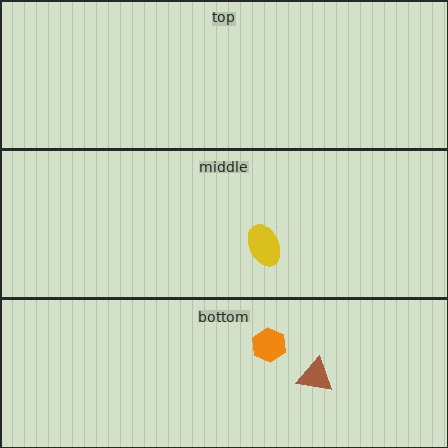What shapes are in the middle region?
The yellow ellipse.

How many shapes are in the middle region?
1.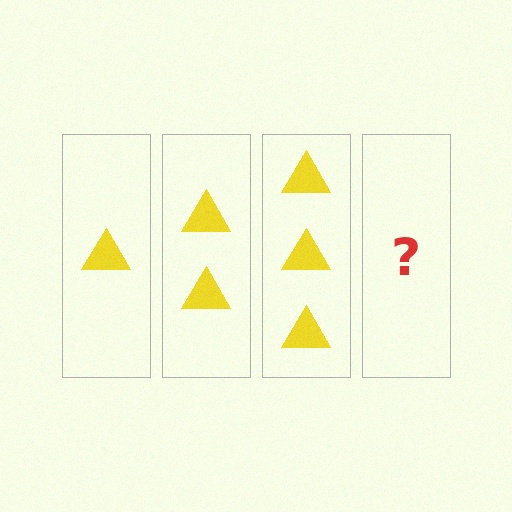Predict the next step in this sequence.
The next step is 4 triangles.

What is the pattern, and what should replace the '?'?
The pattern is that each step adds one more triangle. The '?' should be 4 triangles.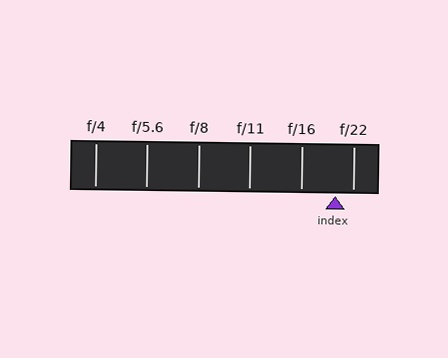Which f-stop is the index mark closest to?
The index mark is closest to f/22.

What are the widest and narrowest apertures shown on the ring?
The widest aperture shown is f/4 and the narrowest is f/22.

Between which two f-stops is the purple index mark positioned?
The index mark is between f/16 and f/22.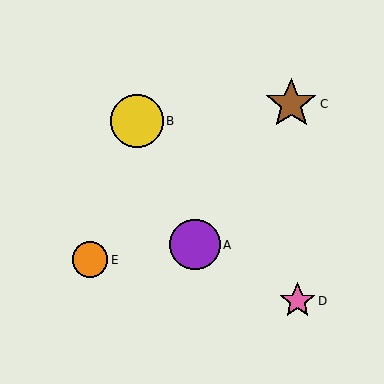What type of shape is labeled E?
Shape E is an orange circle.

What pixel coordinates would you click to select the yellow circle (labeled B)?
Click at (137, 121) to select the yellow circle B.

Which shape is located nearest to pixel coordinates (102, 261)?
The orange circle (labeled E) at (90, 260) is nearest to that location.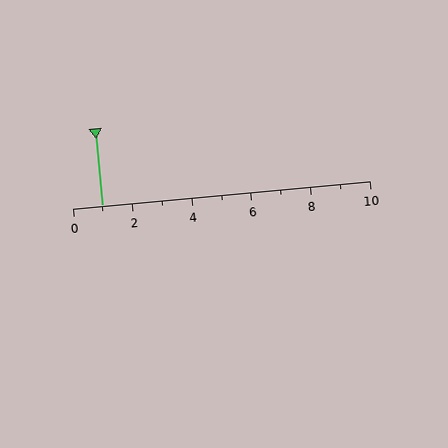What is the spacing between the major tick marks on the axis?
The major ticks are spaced 2 apart.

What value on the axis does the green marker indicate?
The marker indicates approximately 1.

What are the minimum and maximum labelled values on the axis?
The axis runs from 0 to 10.